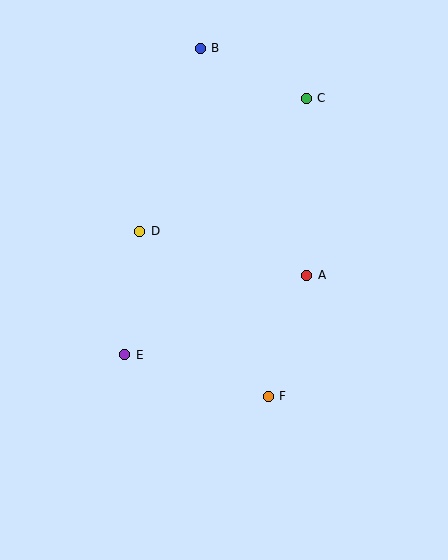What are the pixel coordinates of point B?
Point B is at (200, 48).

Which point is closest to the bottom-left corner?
Point E is closest to the bottom-left corner.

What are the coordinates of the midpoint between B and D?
The midpoint between B and D is at (170, 140).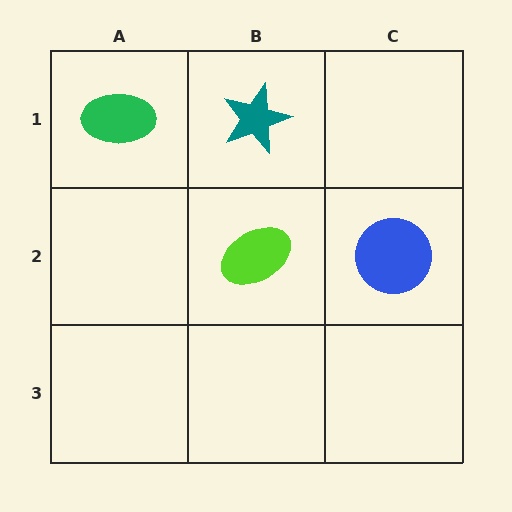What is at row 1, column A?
A green ellipse.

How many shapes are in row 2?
2 shapes.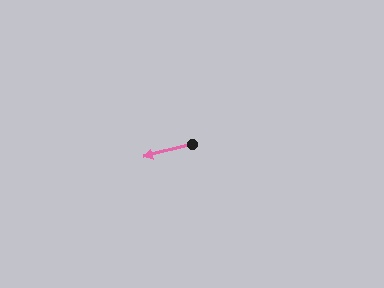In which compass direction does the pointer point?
West.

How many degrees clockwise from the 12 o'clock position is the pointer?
Approximately 255 degrees.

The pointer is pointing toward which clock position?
Roughly 9 o'clock.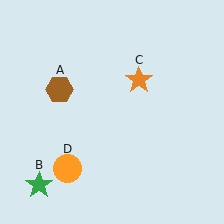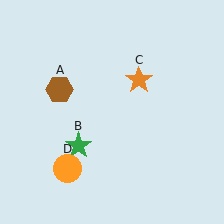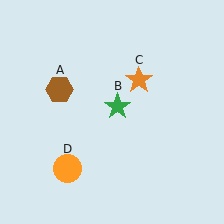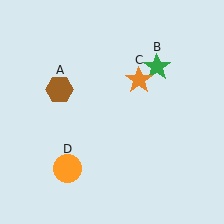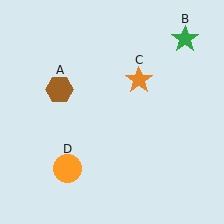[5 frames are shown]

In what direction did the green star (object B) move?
The green star (object B) moved up and to the right.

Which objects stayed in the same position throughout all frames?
Brown hexagon (object A) and orange star (object C) and orange circle (object D) remained stationary.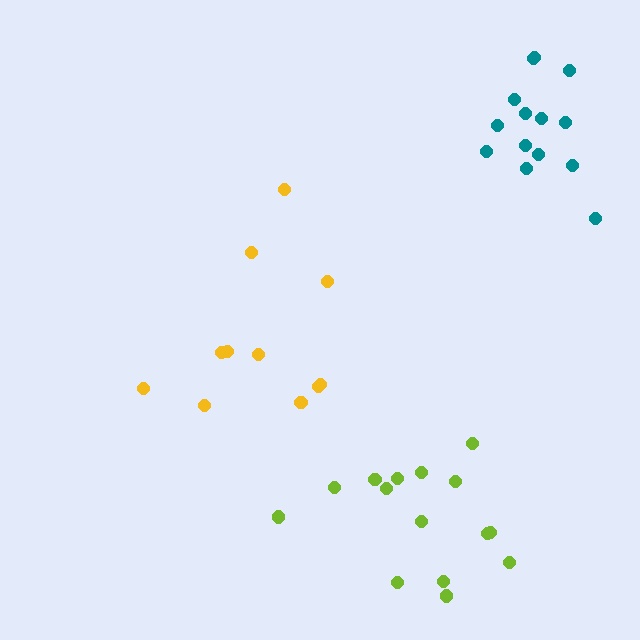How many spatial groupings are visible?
There are 3 spatial groupings.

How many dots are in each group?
Group 1: 15 dots, Group 2: 11 dots, Group 3: 14 dots (40 total).